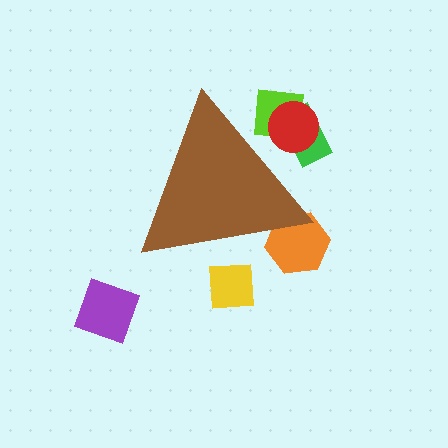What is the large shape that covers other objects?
A brown triangle.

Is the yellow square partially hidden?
Yes, the yellow square is partially hidden behind the brown triangle.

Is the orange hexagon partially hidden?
Yes, the orange hexagon is partially hidden behind the brown triangle.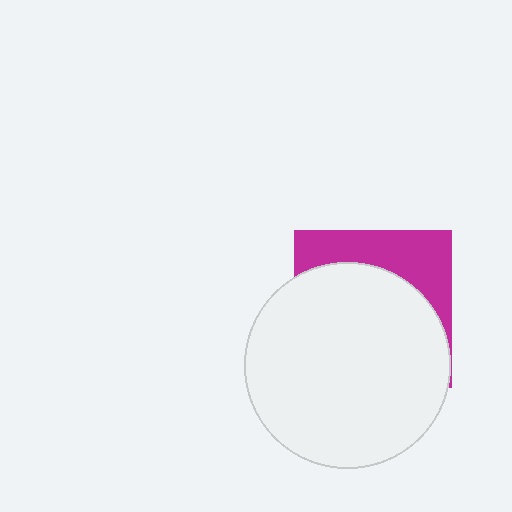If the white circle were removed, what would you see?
You would see the complete magenta square.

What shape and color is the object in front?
The object in front is a white circle.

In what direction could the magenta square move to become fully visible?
The magenta square could move up. That would shift it out from behind the white circle entirely.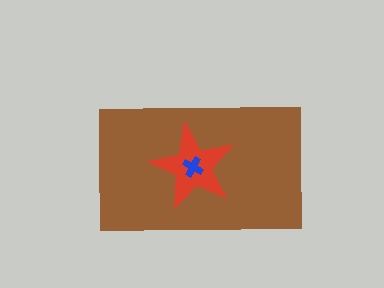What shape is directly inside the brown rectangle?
The red star.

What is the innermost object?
The blue cross.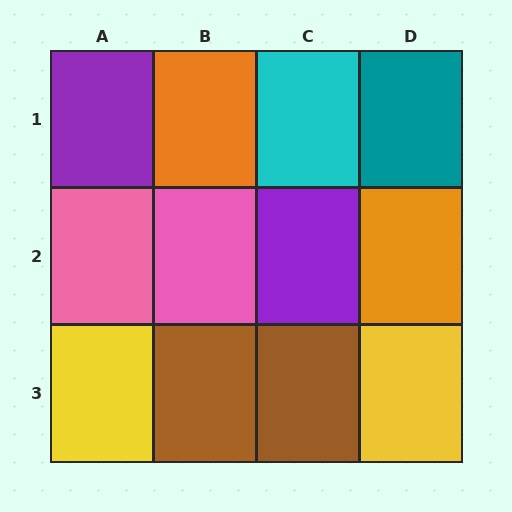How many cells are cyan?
1 cell is cyan.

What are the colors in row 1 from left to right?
Purple, orange, cyan, teal.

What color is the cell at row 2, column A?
Pink.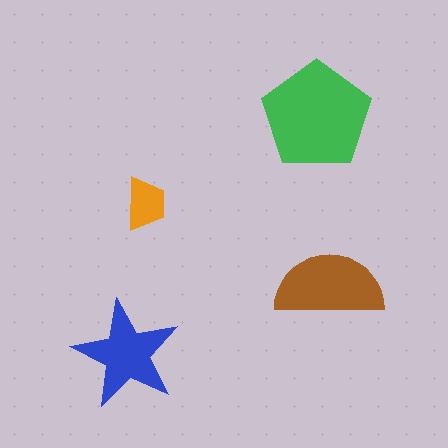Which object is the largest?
The green pentagon.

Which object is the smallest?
The orange trapezoid.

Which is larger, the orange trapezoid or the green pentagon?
The green pentagon.